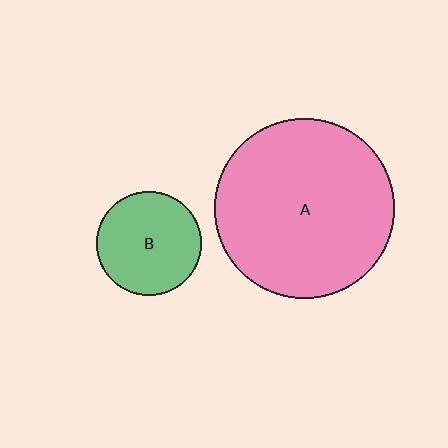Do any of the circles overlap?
No, none of the circles overlap.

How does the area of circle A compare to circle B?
Approximately 3.0 times.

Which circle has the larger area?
Circle A (pink).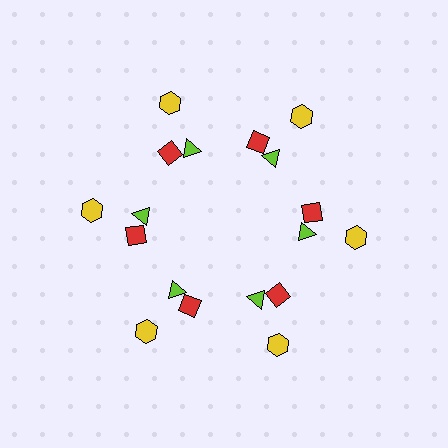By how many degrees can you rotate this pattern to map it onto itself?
The pattern maps onto itself every 60 degrees of rotation.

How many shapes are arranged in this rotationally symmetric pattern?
There are 18 shapes, arranged in 6 groups of 3.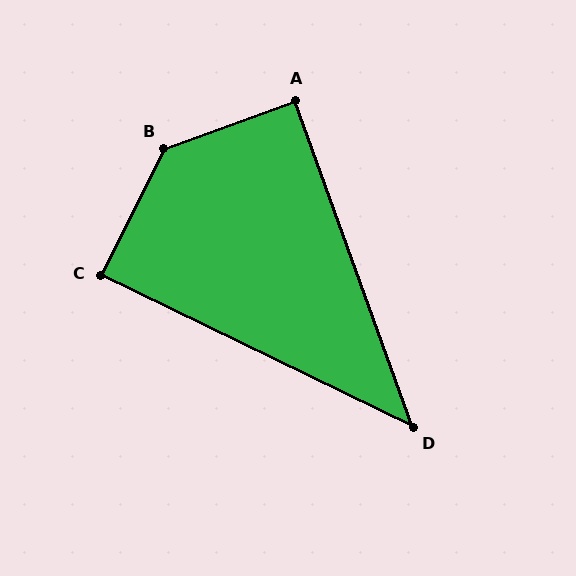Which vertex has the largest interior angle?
B, at approximately 136 degrees.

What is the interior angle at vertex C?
Approximately 90 degrees (approximately right).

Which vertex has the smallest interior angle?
D, at approximately 44 degrees.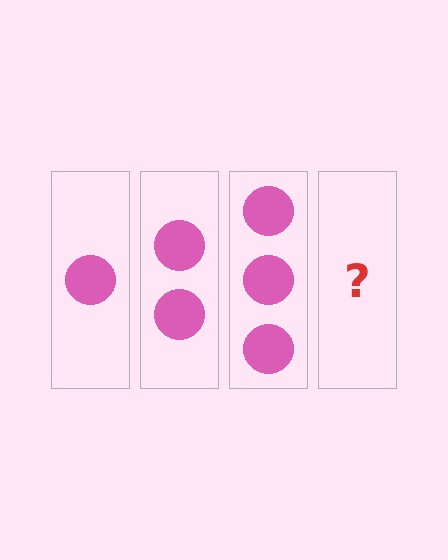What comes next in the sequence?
The next element should be 4 circles.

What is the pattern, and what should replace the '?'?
The pattern is that each step adds one more circle. The '?' should be 4 circles.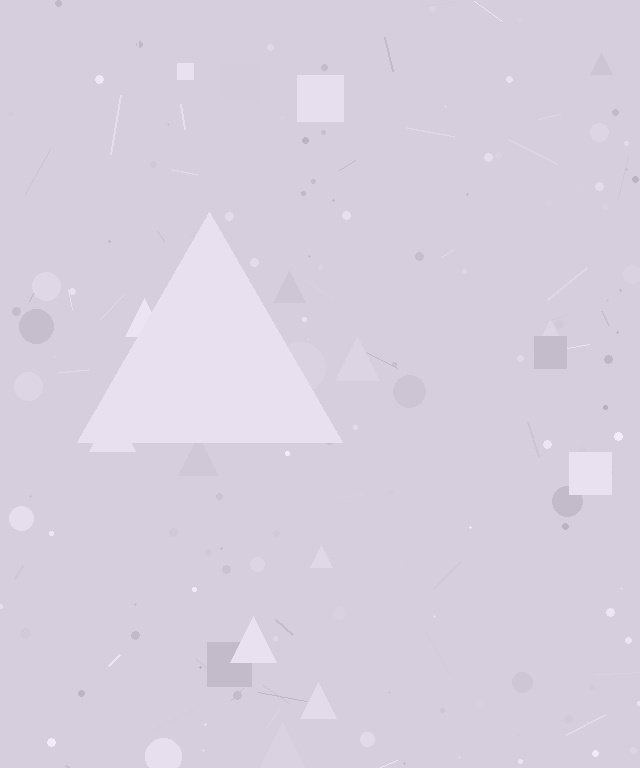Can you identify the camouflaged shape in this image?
The camouflaged shape is a triangle.